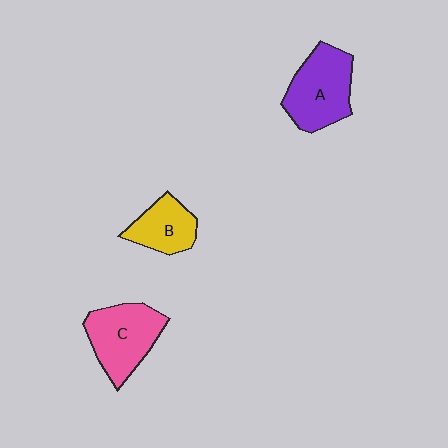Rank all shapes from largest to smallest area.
From largest to smallest: A (purple), C (pink), B (yellow).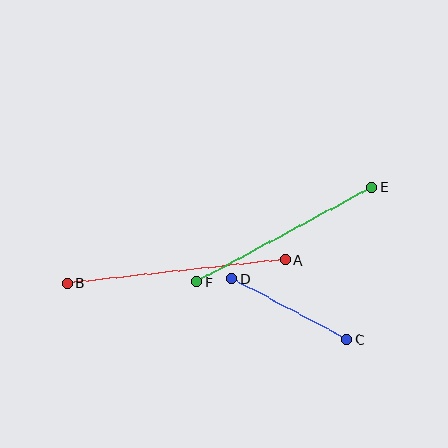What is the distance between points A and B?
The distance is approximately 219 pixels.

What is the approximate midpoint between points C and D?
The midpoint is at approximately (289, 309) pixels.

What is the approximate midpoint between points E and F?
The midpoint is at approximately (284, 235) pixels.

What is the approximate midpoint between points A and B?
The midpoint is at approximately (176, 271) pixels.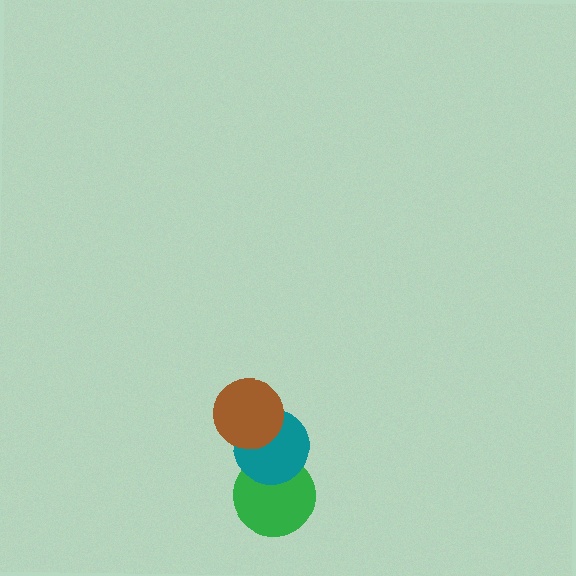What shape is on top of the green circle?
The teal circle is on top of the green circle.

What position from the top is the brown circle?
The brown circle is 1st from the top.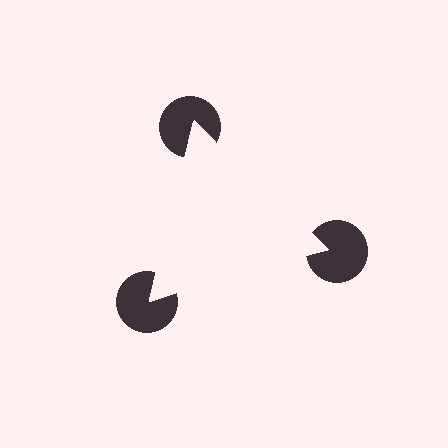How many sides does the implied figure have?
3 sides.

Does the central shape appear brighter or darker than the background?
It typically appears slightly brighter than the background, even though no actual brightness change is drawn.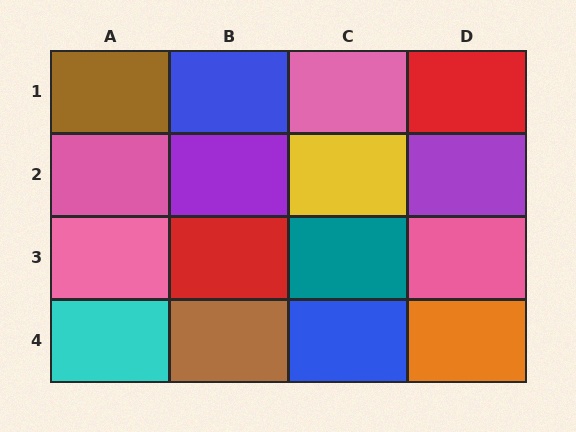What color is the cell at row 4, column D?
Orange.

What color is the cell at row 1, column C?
Pink.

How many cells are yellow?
1 cell is yellow.